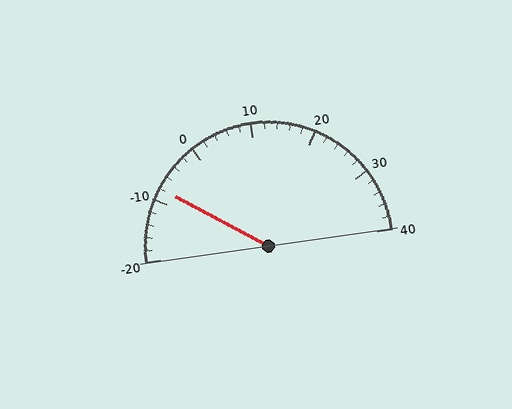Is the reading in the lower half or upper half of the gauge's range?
The reading is in the lower half of the range (-20 to 40).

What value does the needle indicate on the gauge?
The needle indicates approximately -8.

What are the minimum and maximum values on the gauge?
The gauge ranges from -20 to 40.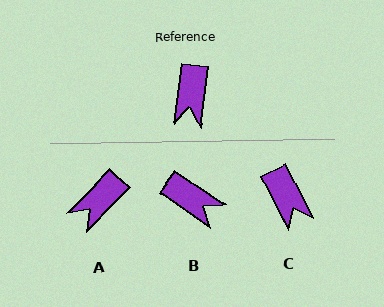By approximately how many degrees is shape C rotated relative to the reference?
Approximately 34 degrees counter-clockwise.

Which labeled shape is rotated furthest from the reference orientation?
B, about 63 degrees away.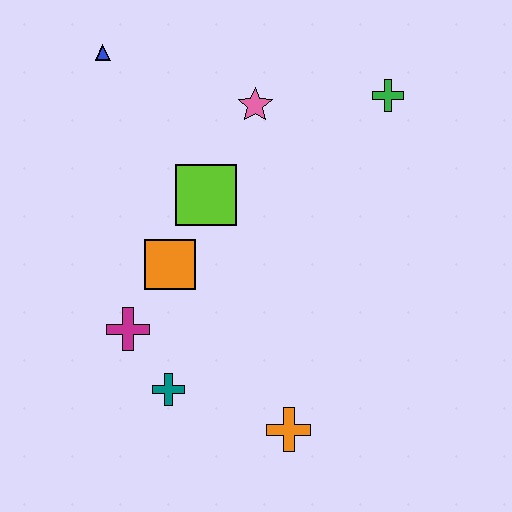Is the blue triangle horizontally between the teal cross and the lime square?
No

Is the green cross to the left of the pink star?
No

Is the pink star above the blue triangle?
No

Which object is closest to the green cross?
The pink star is closest to the green cross.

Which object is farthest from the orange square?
The green cross is farthest from the orange square.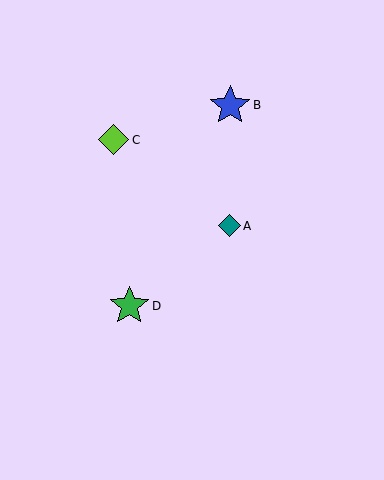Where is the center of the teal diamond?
The center of the teal diamond is at (229, 226).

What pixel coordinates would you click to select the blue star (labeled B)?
Click at (230, 105) to select the blue star B.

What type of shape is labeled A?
Shape A is a teal diamond.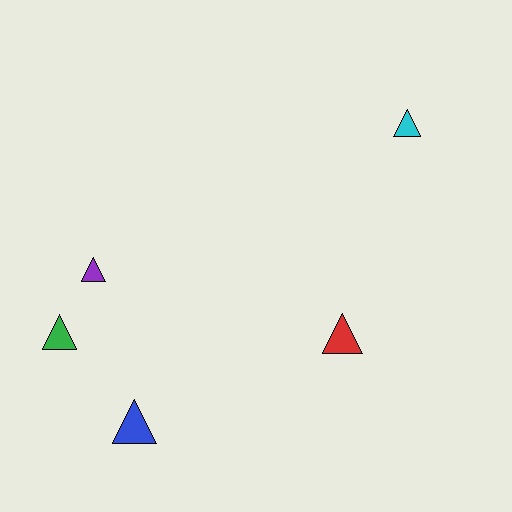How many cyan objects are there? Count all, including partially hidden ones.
There is 1 cyan object.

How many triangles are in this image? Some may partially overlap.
There are 5 triangles.